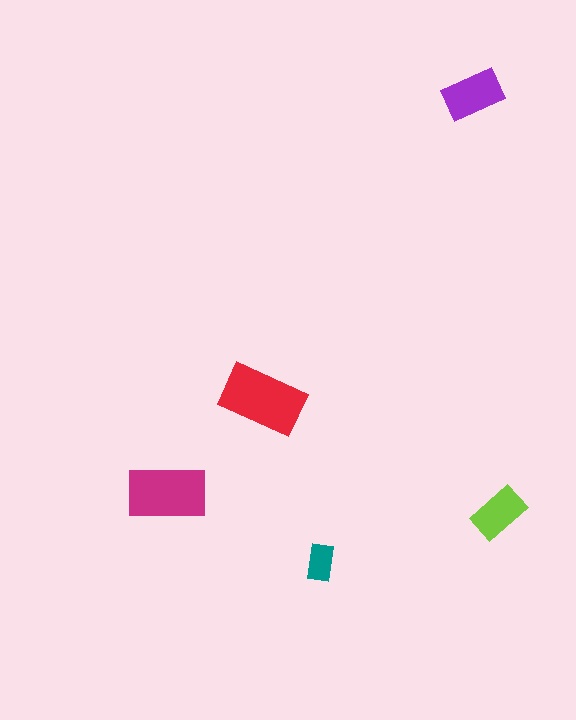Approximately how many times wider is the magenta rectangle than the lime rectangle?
About 1.5 times wider.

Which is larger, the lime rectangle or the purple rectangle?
The purple one.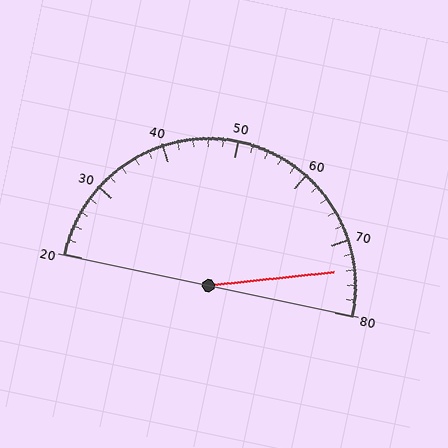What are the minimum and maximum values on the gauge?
The gauge ranges from 20 to 80.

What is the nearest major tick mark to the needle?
The nearest major tick mark is 70.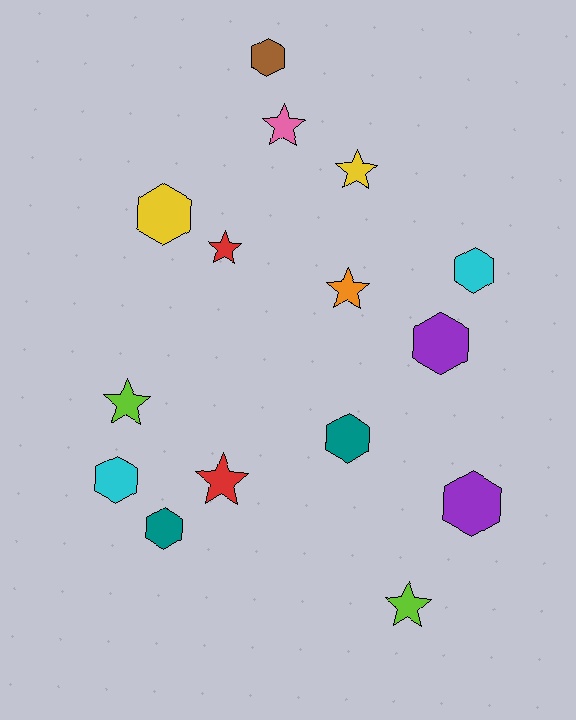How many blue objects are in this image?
There are no blue objects.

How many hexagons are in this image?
There are 8 hexagons.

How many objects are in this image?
There are 15 objects.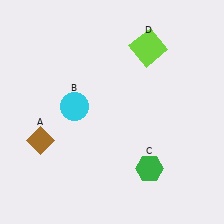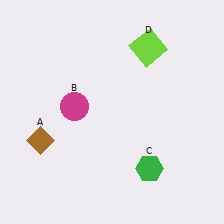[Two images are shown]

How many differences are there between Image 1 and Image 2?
There is 1 difference between the two images.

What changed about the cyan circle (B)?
In Image 1, B is cyan. In Image 2, it changed to magenta.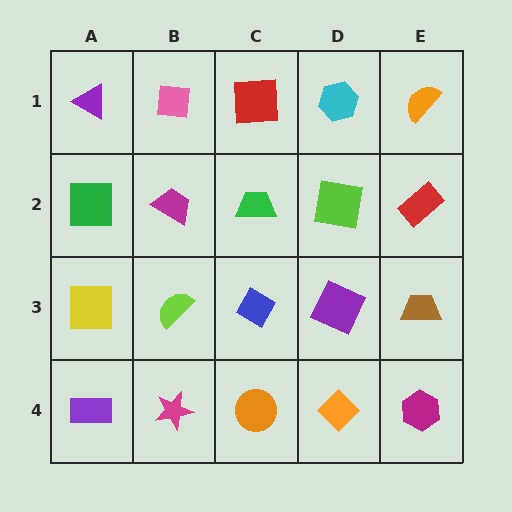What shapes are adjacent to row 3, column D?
A lime square (row 2, column D), an orange diamond (row 4, column D), a blue diamond (row 3, column C), a brown trapezoid (row 3, column E).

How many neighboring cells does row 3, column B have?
4.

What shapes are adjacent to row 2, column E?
An orange semicircle (row 1, column E), a brown trapezoid (row 3, column E), a lime square (row 2, column D).